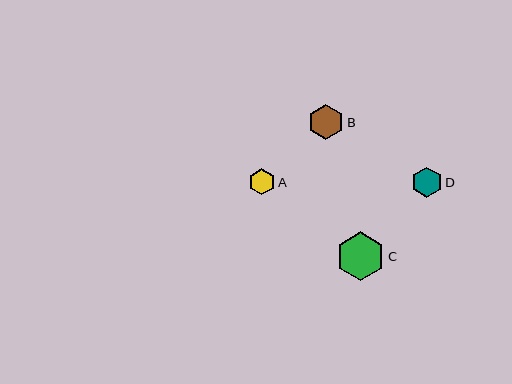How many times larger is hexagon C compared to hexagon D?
Hexagon C is approximately 1.6 times the size of hexagon D.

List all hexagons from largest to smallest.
From largest to smallest: C, B, D, A.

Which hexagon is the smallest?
Hexagon A is the smallest with a size of approximately 26 pixels.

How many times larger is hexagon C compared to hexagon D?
Hexagon C is approximately 1.6 times the size of hexagon D.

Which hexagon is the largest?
Hexagon C is the largest with a size of approximately 48 pixels.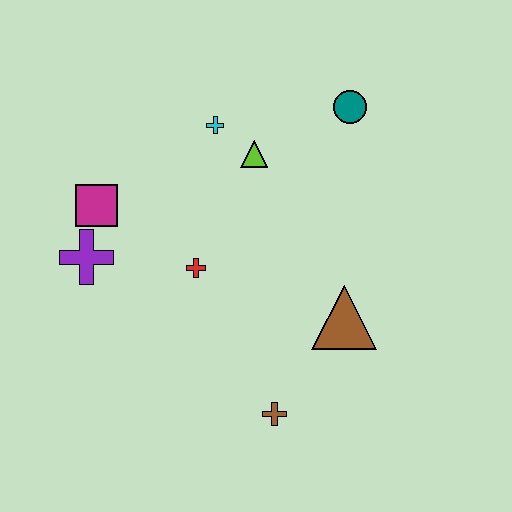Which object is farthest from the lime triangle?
The brown cross is farthest from the lime triangle.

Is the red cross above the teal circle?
No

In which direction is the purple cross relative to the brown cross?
The purple cross is to the left of the brown cross.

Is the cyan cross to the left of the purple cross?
No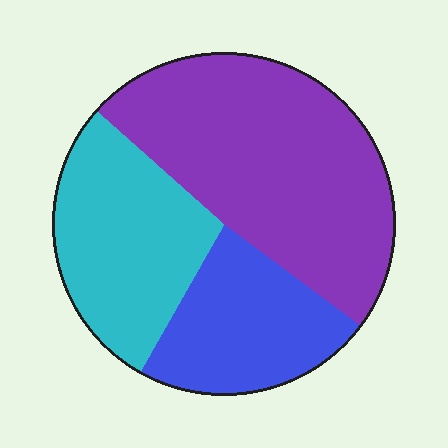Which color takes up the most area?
Purple, at roughly 50%.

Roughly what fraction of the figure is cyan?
Cyan covers 28% of the figure.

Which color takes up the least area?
Blue, at roughly 25%.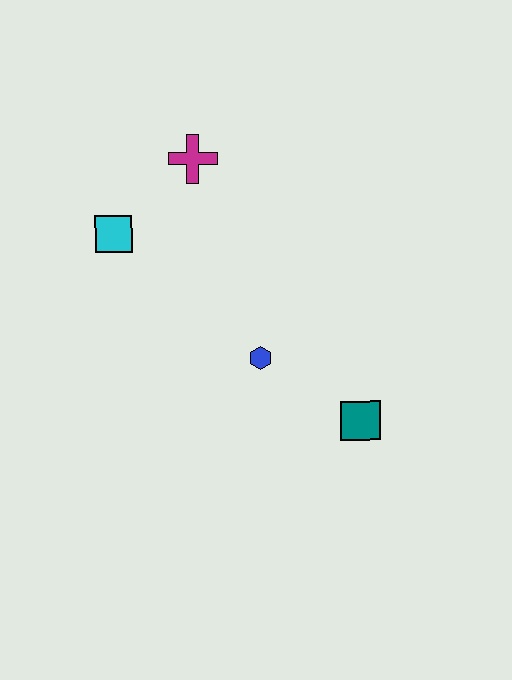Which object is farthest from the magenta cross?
The teal square is farthest from the magenta cross.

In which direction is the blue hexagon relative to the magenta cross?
The blue hexagon is below the magenta cross.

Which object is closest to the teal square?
The blue hexagon is closest to the teal square.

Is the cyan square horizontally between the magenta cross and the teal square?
No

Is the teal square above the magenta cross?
No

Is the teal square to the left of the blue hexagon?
No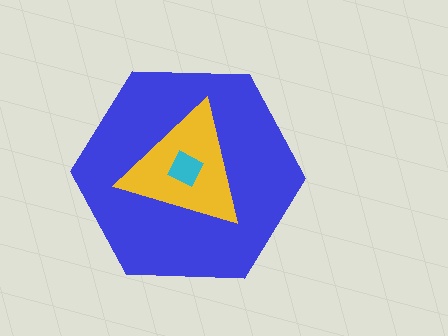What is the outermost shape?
The blue hexagon.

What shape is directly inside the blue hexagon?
The yellow triangle.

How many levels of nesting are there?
3.